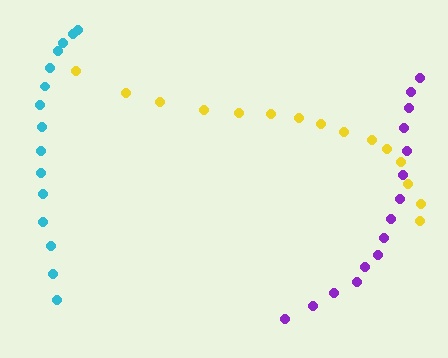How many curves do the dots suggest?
There are 3 distinct paths.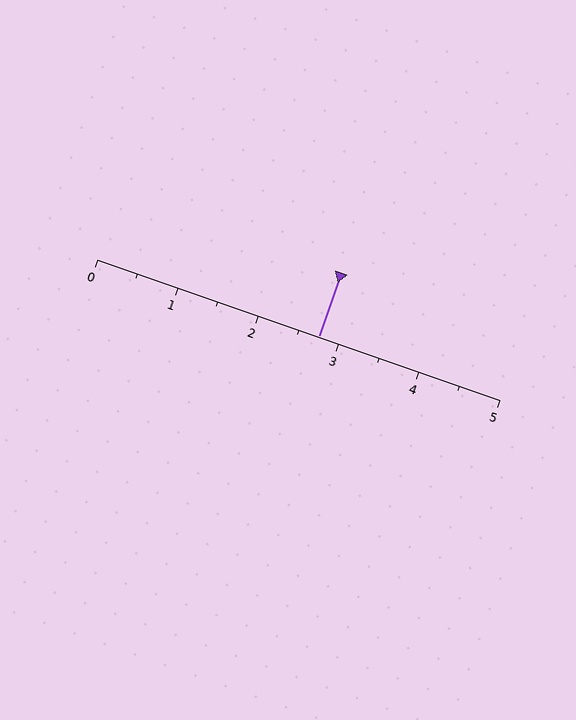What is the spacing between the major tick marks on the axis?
The major ticks are spaced 1 apart.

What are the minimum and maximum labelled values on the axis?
The axis runs from 0 to 5.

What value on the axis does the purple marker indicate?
The marker indicates approximately 2.8.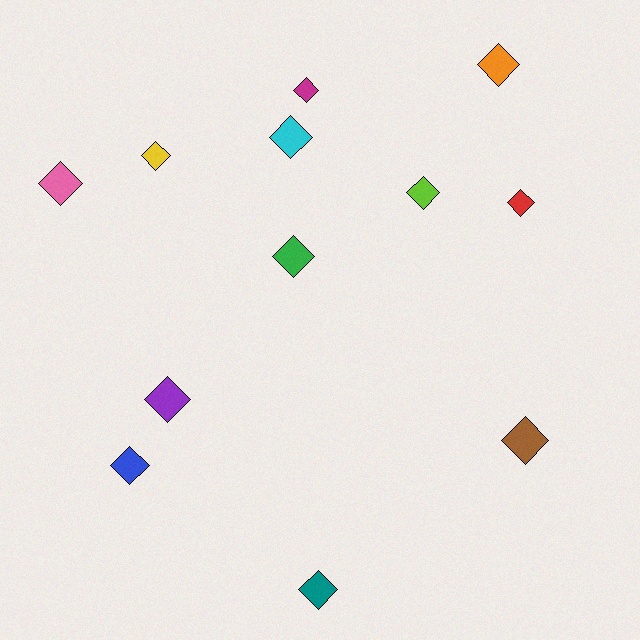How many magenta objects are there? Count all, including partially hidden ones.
There is 1 magenta object.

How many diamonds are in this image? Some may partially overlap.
There are 12 diamonds.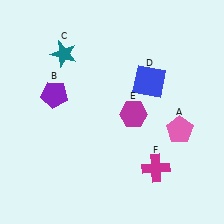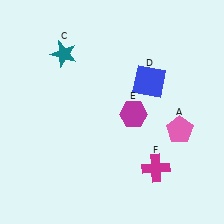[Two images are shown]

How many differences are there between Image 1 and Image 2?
There is 1 difference between the two images.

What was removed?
The purple pentagon (B) was removed in Image 2.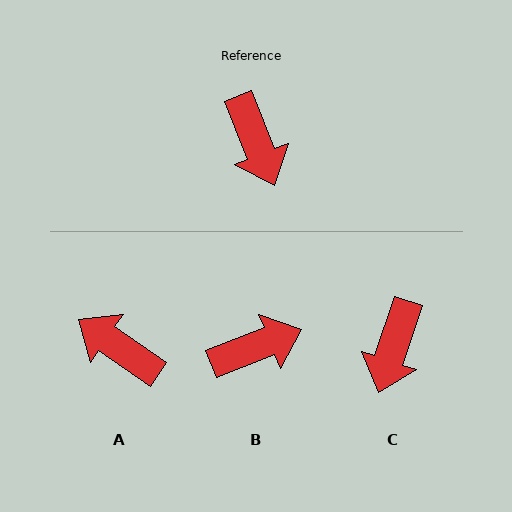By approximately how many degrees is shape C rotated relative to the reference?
Approximately 40 degrees clockwise.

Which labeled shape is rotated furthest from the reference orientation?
A, about 146 degrees away.